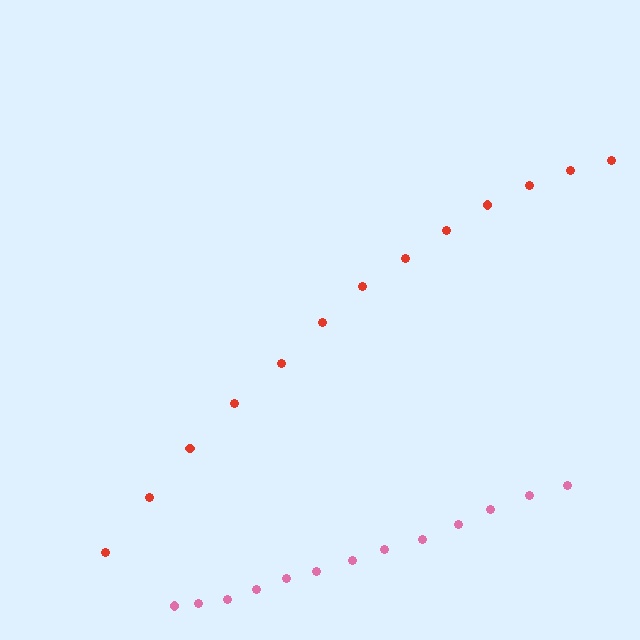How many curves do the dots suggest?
There are 2 distinct paths.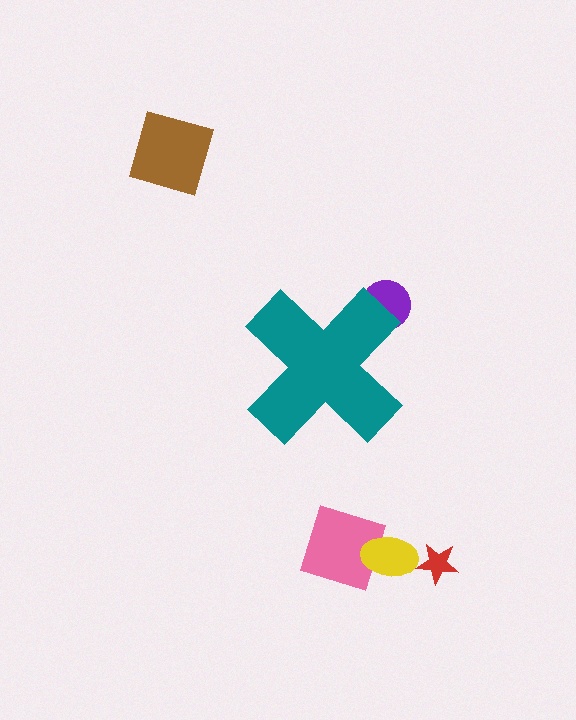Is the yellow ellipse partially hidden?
No, the yellow ellipse is fully visible.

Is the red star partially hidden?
No, the red star is fully visible.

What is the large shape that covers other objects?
A teal cross.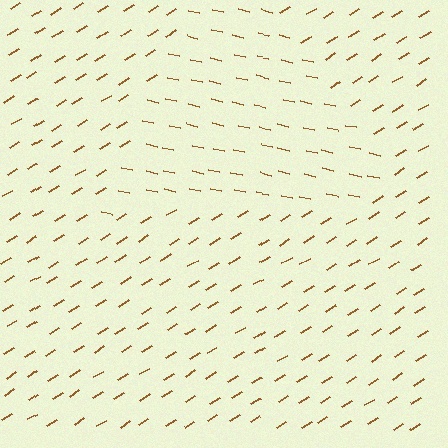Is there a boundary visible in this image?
Yes, there is a texture boundary formed by a change in line orientation.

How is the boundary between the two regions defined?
The boundary is defined purely by a change in line orientation (approximately 45 degrees difference). All lines are the same color and thickness.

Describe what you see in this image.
The image is filled with small brown line segments. A triangle region in the image has lines oriented differently from the surrounding lines, creating a visible texture boundary.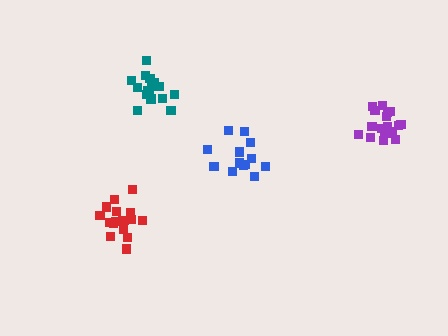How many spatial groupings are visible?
There are 4 spatial groupings.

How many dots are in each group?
Group 1: 18 dots, Group 2: 17 dots, Group 3: 13 dots, Group 4: 16 dots (64 total).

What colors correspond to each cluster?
The clusters are colored: purple, red, blue, teal.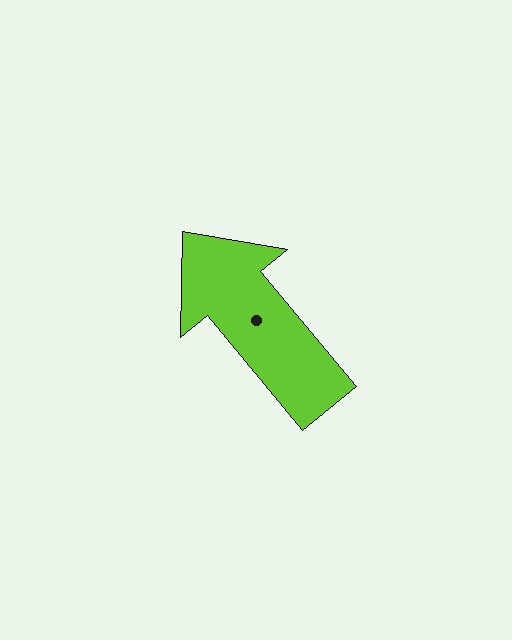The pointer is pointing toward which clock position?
Roughly 11 o'clock.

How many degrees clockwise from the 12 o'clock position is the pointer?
Approximately 320 degrees.